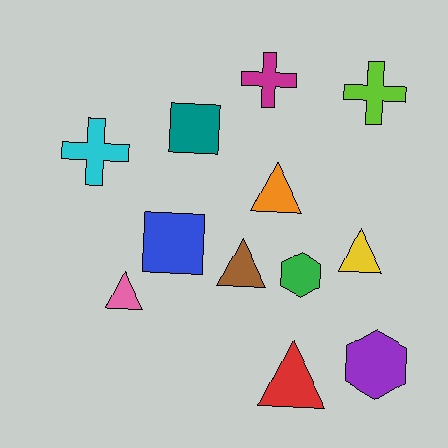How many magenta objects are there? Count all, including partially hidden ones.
There is 1 magenta object.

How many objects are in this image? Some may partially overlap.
There are 12 objects.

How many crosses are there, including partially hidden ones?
There are 3 crosses.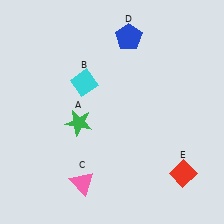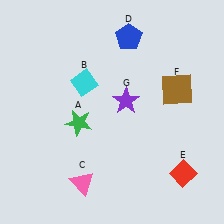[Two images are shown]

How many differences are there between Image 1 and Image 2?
There are 2 differences between the two images.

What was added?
A brown square (F), a purple star (G) were added in Image 2.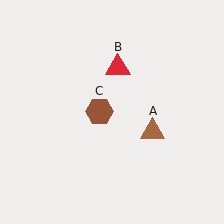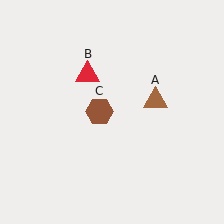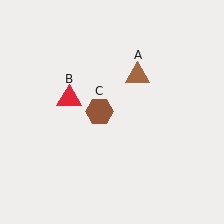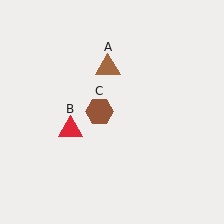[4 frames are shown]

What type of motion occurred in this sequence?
The brown triangle (object A), red triangle (object B) rotated counterclockwise around the center of the scene.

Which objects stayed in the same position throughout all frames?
Brown hexagon (object C) remained stationary.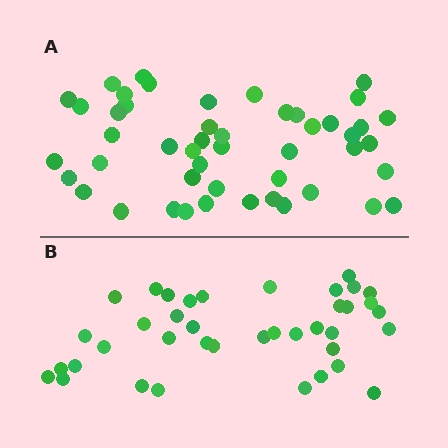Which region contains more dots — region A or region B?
Region A (the top region) has more dots.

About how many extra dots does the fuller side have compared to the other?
Region A has roughly 8 or so more dots than region B.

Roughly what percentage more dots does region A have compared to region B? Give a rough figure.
About 25% more.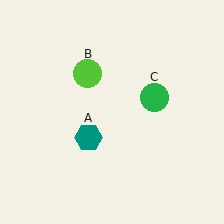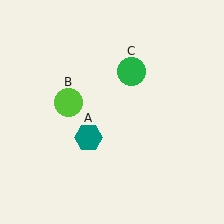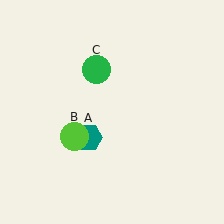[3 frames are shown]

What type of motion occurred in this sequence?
The lime circle (object B), green circle (object C) rotated counterclockwise around the center of the scene.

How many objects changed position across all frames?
2 objects changed position: lime circle (object B), green circle (object C).